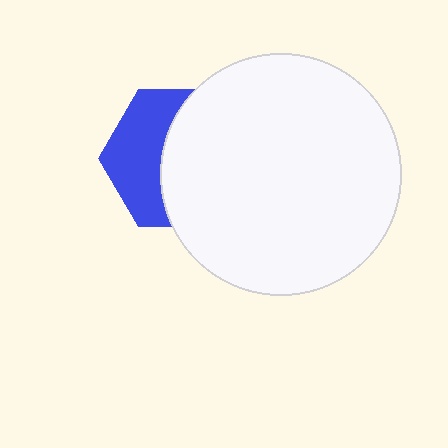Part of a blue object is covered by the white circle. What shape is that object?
It is a hexagon.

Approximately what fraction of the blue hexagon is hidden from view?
Roughly 58% of the blue hexagon is hidden behind the white circle.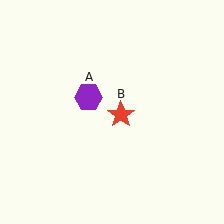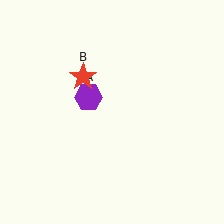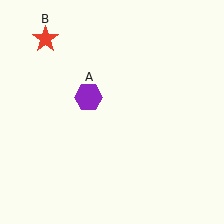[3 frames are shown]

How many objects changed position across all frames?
1 object changed position: red star (object B).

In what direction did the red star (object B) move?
The red star (object B) moved up and to the left.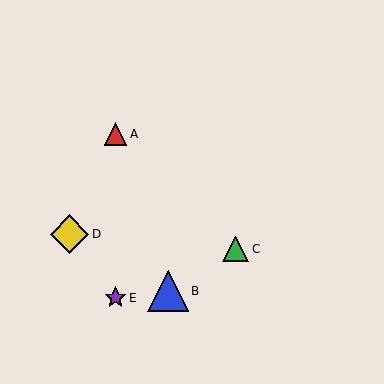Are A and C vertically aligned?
No, A is at x≈115 and C is at x≈236.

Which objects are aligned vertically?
Objects A, E are aligned vertically.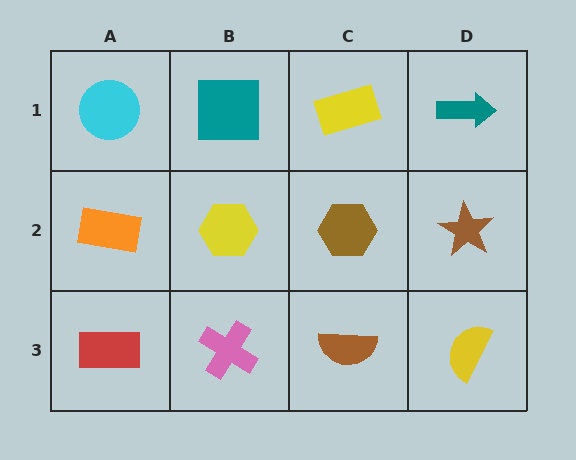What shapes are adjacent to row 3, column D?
A brown star (row 2, column D), a brown semicircle (row 3, column C).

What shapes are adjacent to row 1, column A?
An orange rectangle (row 2, column A), a teal square (row 1, column B).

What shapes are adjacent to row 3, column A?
An orange rectangle (row 2, column A), a pink cross (row 3, column B).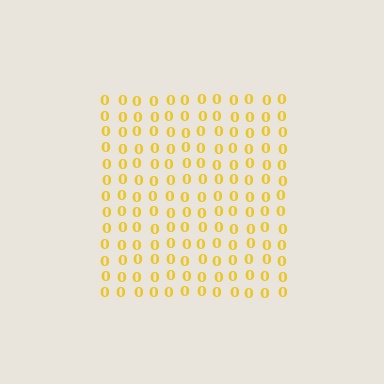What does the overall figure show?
The overall figure shows a square.